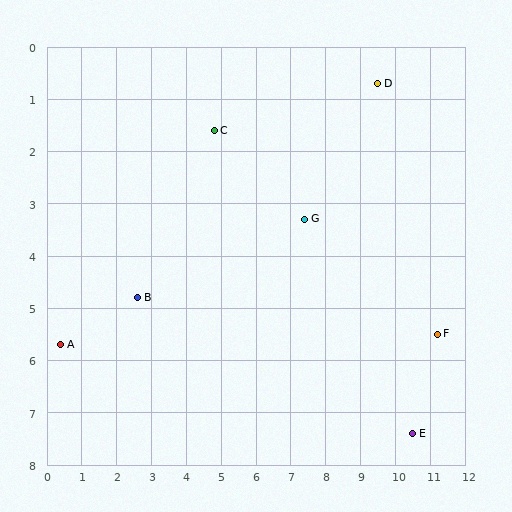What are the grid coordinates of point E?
Point E is at approximately (10.5, 7.4).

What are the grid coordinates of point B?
Point B is at approximately (2.6, 4.8).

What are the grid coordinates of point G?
Point G is at approximately (7.4, 3.3).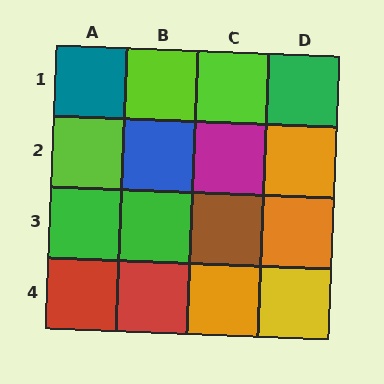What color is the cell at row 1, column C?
Lime.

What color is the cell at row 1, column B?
Lime.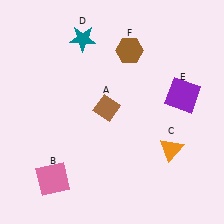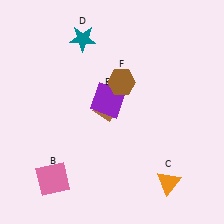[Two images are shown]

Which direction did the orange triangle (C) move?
The orange triangle (C) moved down.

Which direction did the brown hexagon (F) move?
The brown hexagon (F) moved down.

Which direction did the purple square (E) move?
The purple square (E) moved left.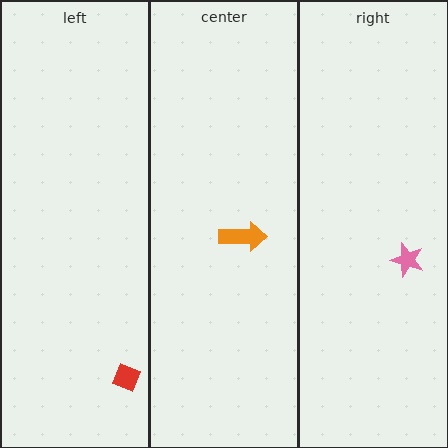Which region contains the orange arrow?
The center region.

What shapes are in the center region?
The orange arrow.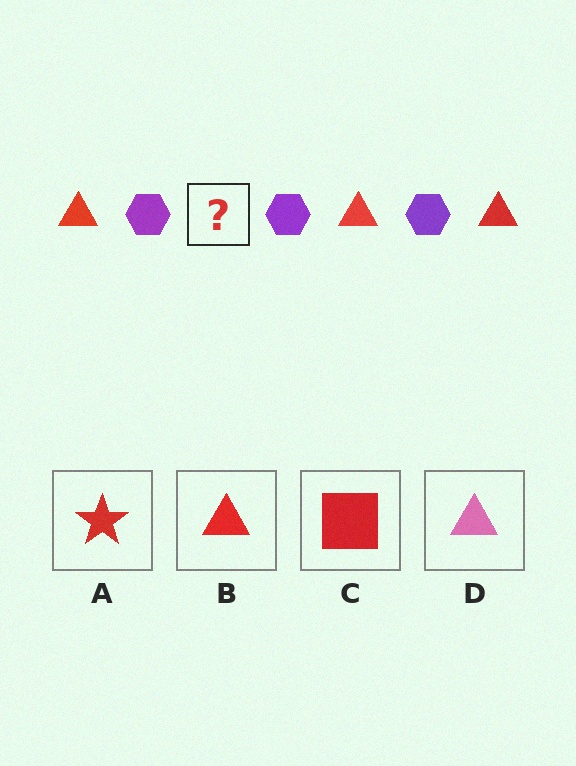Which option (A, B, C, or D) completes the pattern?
B.